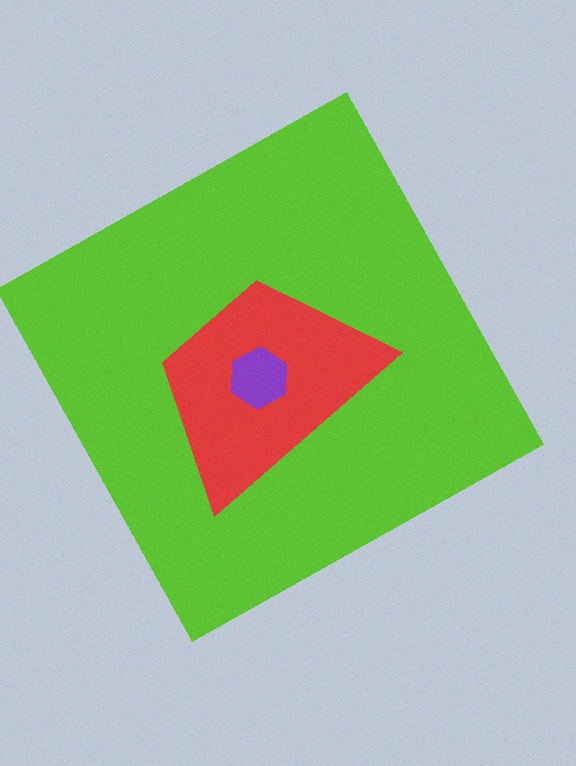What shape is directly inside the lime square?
The red trapezoid.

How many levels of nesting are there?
3.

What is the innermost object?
The purple hexagon.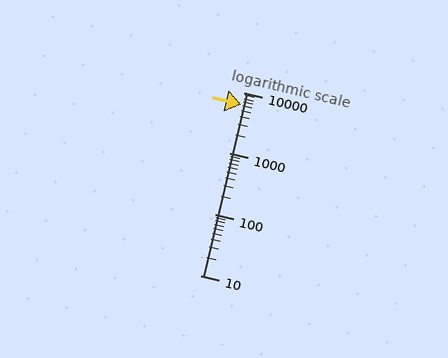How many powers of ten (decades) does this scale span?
The scale spans 3 decades, from 10 to 10000.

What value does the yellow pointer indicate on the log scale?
The pointer indicates approximately 6400.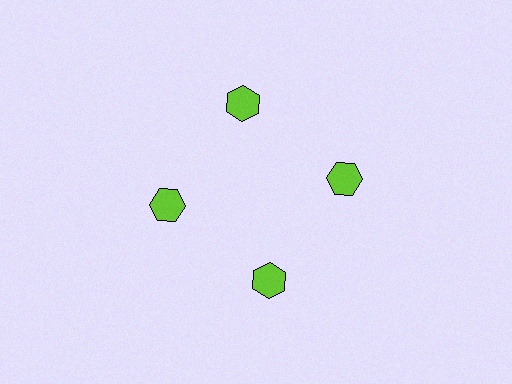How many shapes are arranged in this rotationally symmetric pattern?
There are 4 shapes, arranged in 4 groups of 1.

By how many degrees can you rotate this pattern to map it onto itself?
The pattern maps onto itself every 90 degrees of rotation.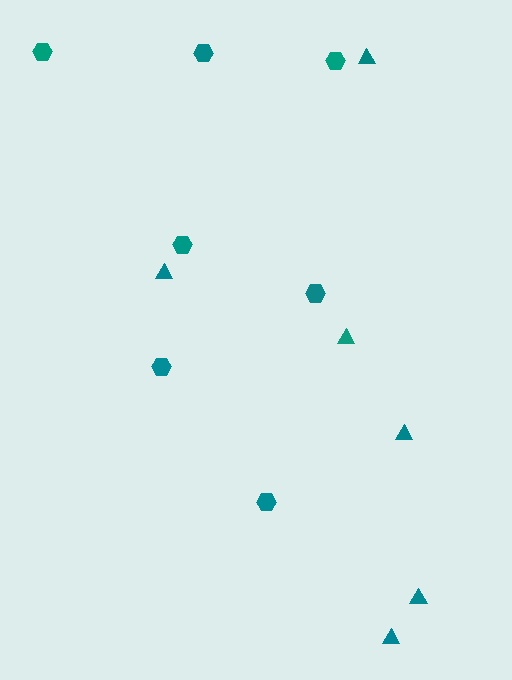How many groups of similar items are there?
There are 2 groups: one group of hexagons (7) and one group of triangles (6).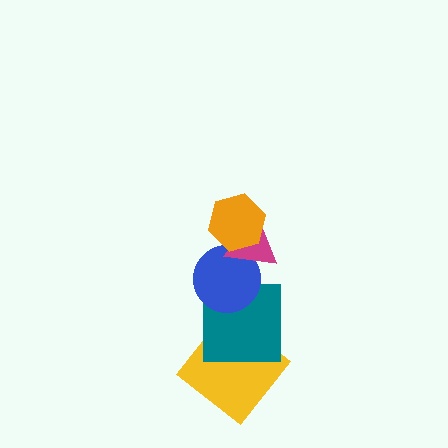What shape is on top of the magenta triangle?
The orange hexagon is on top of the magenta triangle.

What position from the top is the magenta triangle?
The magenta triangle is 2nd from the top.